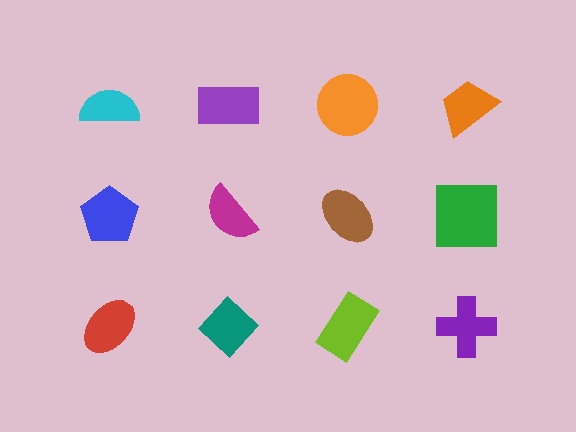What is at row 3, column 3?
A lime rectangle.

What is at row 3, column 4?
A purple cross.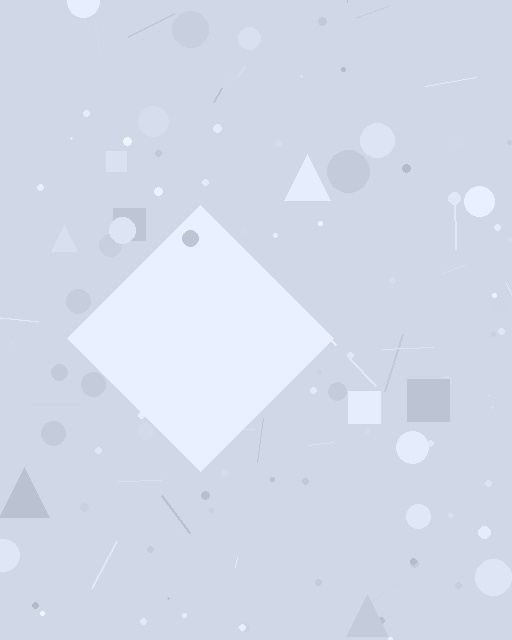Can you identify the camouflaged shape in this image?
The camouflaged shape is a diamond.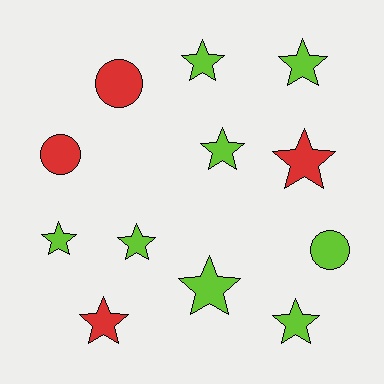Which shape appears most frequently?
Star, with 9 objects.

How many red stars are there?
There are 2 red stars.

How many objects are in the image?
There are 12 objects.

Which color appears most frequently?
Lime, with 8 objects.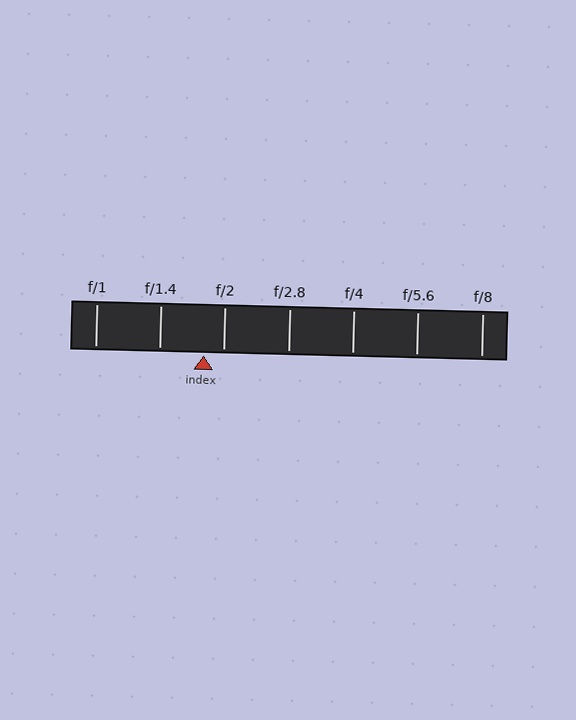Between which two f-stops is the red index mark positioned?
The index mark is between f/1.4 and f/2.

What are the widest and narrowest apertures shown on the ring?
The widest aperture shown is f/1 and the narrowest is f/8.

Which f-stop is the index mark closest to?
The index mark is closest to f/2.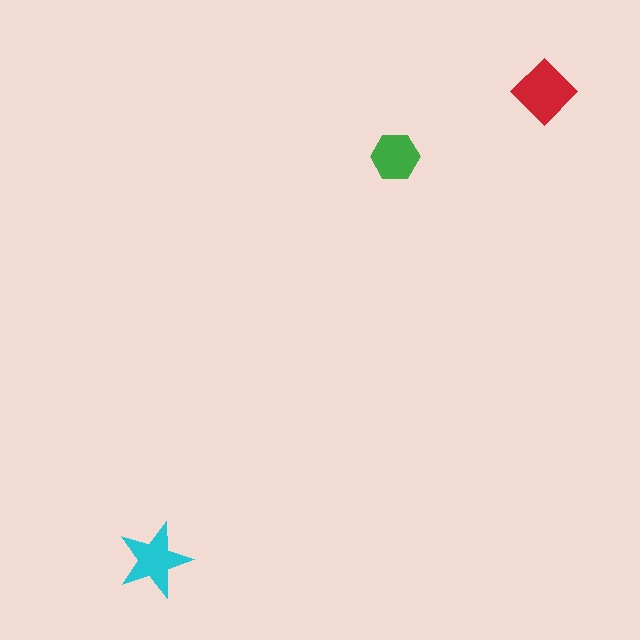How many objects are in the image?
There are 3 objects in the image.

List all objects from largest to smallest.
The red diamond, the cyan star, the green hexagon.